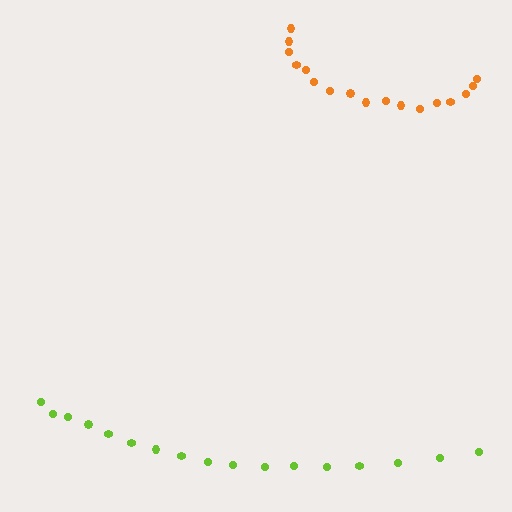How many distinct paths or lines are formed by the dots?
There are 2 distinct paths.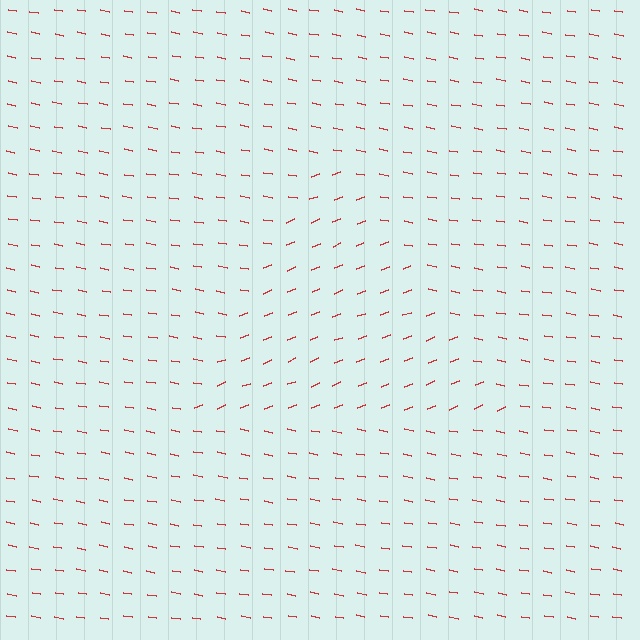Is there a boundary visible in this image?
Yes, there is a texture boundary formed by a change in line orientation.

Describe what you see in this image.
The image is filled with small red line segments. A triangle region in the image has lines oriented differently from the surrounding lines, creating a visible texture boundary.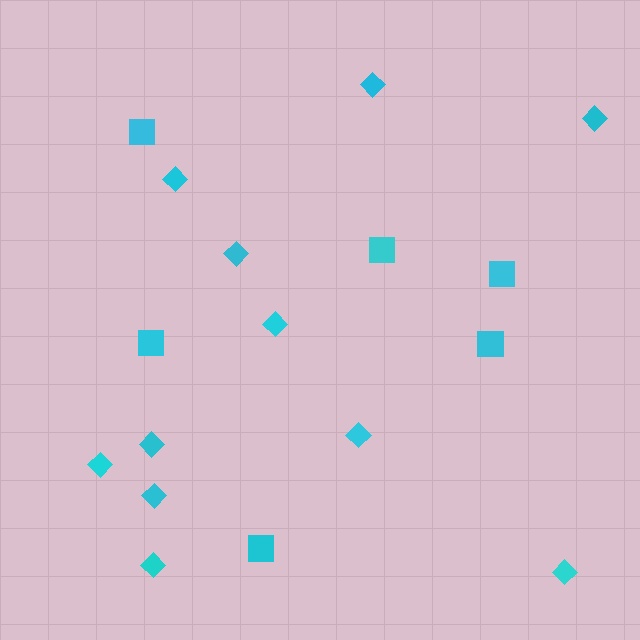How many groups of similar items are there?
There are 2 groups: one group of diamonds (11) and one group of squares (6).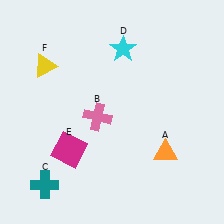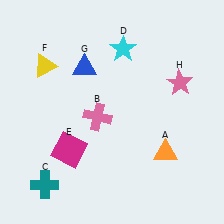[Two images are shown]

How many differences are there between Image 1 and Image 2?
There are 2 differences between the two images.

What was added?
A blue triangle (G), a pink star (H) were added in Image 2.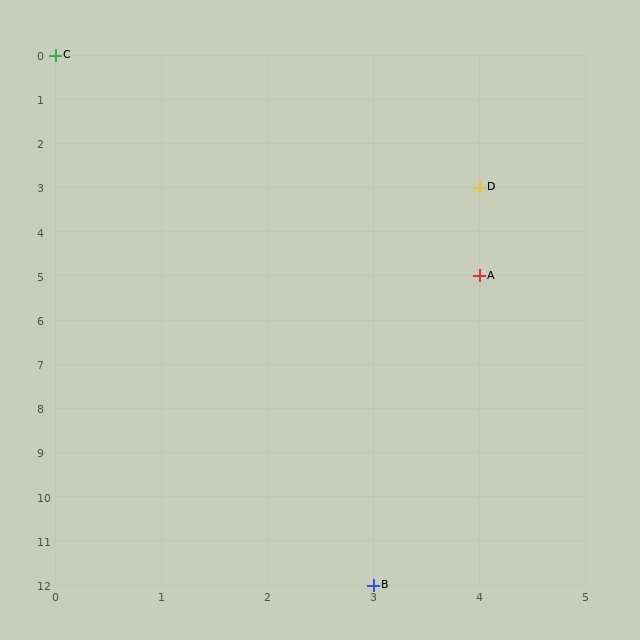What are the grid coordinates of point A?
Point A is at grid coordinates (4, 5).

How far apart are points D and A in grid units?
Points D and A are 2 rows apart.